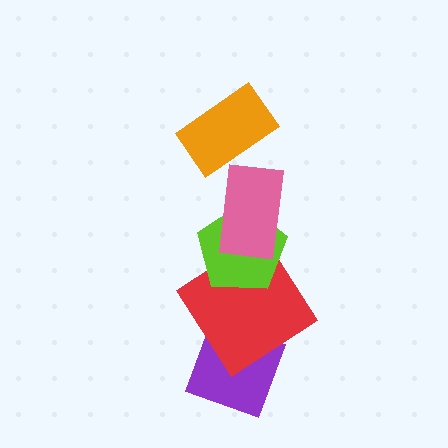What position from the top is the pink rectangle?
The pink rectangle is 2nd from the top.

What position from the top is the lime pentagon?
The lime pentagon is 3rd from the top.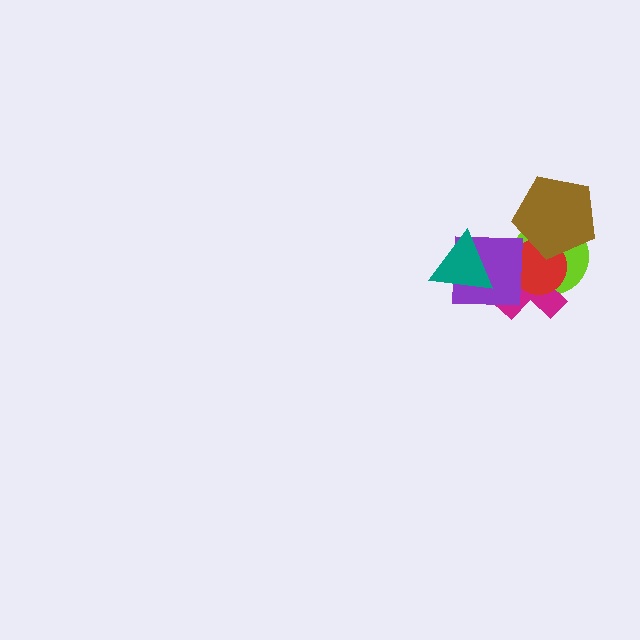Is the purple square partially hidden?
Yes, it is partially covered by another shape.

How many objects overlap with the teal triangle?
2 objects overlap with the teal triangle.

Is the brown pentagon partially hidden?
No, no other shape covers it.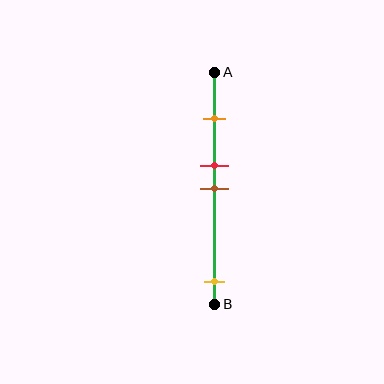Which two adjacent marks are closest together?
The red and brown marks are the closest adjacent pair.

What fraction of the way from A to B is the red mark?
The red mark is approximately 40% (0.4) of the way from A to B.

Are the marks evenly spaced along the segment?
No, the marks are not evenly spaced.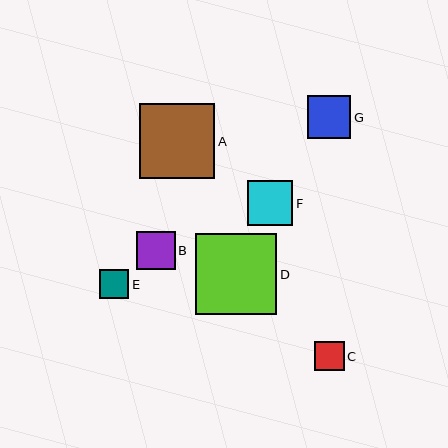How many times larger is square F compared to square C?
Square F is approximately 1.5 times the size of square C.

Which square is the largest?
Square D is the largest with a size of approximately 81 pixels.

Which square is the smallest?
Square E is the smallest with a size of approximately 29 pixels.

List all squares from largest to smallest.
From largest to smallest: D, A, F, G, B, C, E.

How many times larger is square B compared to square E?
Square B is approximately 1.3 times the size of square E.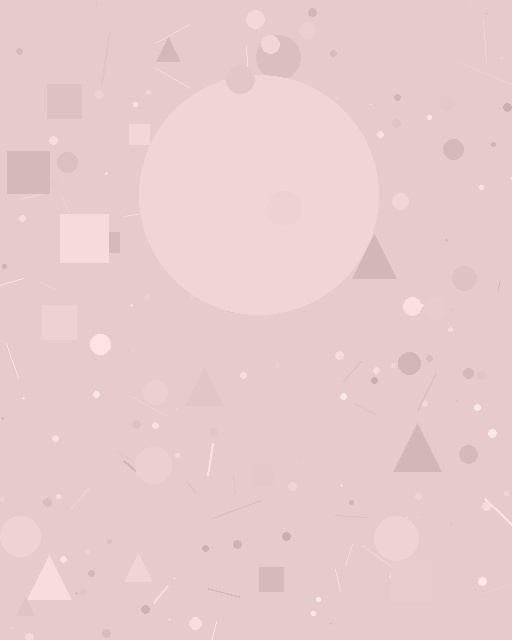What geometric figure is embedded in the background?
A circle is embedded in the background.